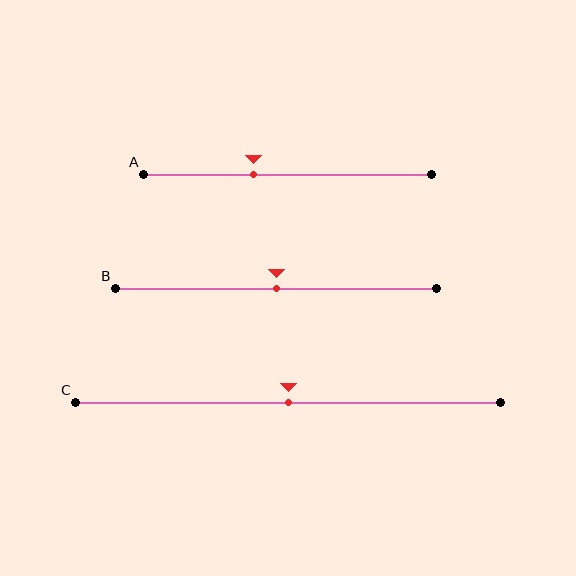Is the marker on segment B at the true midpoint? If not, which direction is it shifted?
Yes, the marker on segment B is at the true midpoint.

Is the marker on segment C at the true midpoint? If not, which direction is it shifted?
Yes, the marker on segment C is at the true midpoint.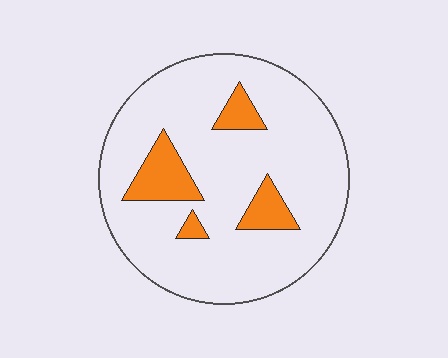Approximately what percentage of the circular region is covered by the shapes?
Approximately 15%.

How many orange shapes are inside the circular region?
4.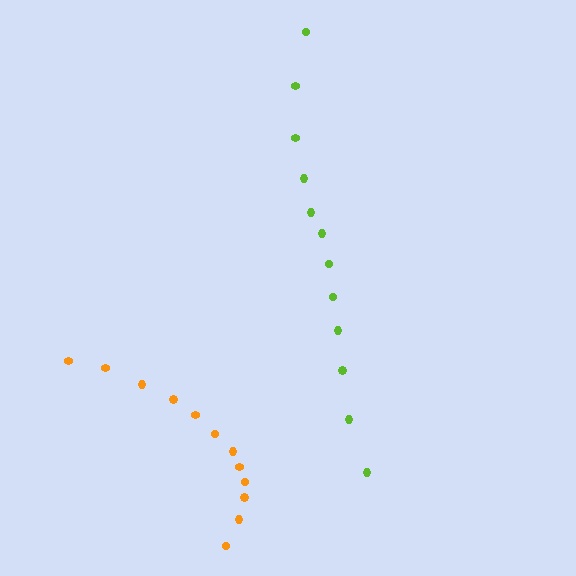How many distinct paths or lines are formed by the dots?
There are 2 distinct paths.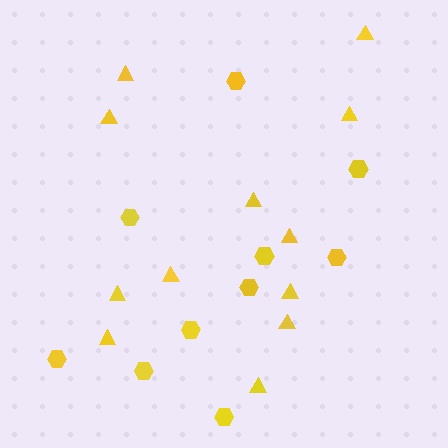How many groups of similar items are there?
There are 2 groups: one group of hexagons (10) and one group of triangles (12).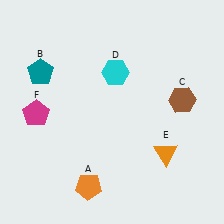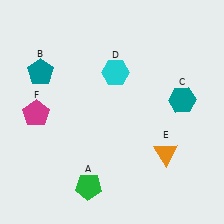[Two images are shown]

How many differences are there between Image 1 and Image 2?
There are 2 differences between the two images.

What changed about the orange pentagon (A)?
In Image 1, A is orange. In Image 2, it changed to green.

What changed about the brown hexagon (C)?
In Image 1, C is brown. In Image 2, it changed to teal.